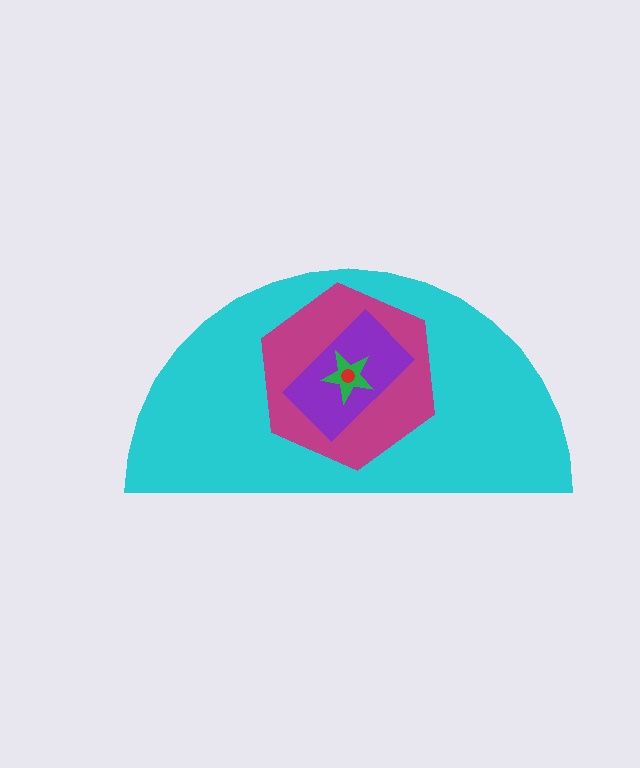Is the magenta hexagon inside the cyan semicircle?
Yes.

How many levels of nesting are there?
5.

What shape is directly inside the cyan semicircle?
The magenta hexagon.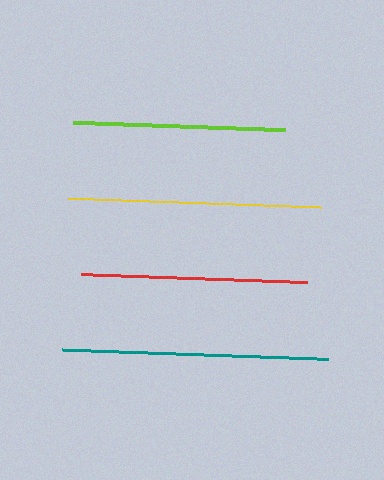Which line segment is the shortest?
The lime line is the shortest at approximately 211 pixels.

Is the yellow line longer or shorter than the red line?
The yellow line is longer than the red line.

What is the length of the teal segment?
The teal segment is approximately 266 pixels long.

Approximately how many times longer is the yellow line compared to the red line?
The yellow line is approximately 1.1 times the length of the red line.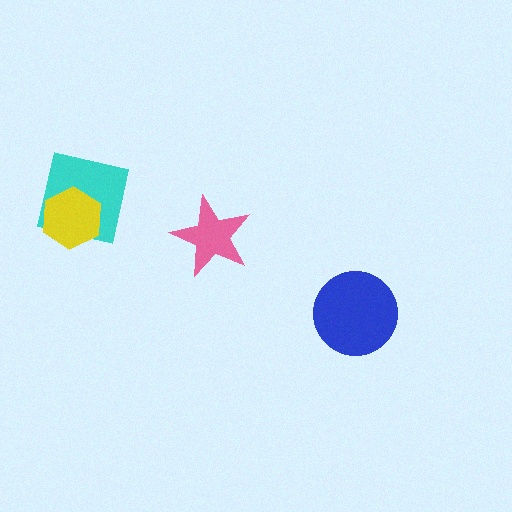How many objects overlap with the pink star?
0 objects overlap with the pink star.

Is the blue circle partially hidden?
No, no other shape covers it.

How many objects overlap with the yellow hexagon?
1 object overlaps with the yellow hexagon.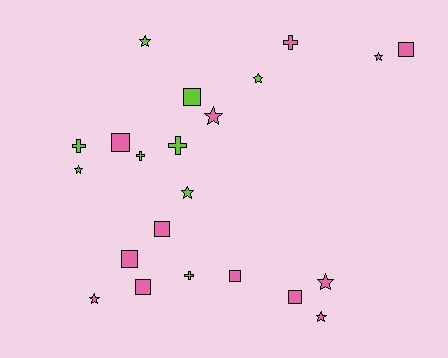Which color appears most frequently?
Pink, with 13 objects.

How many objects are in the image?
There are 22 objects.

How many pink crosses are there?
There is 1 pink cross.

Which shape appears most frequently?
Star, with 9 objects.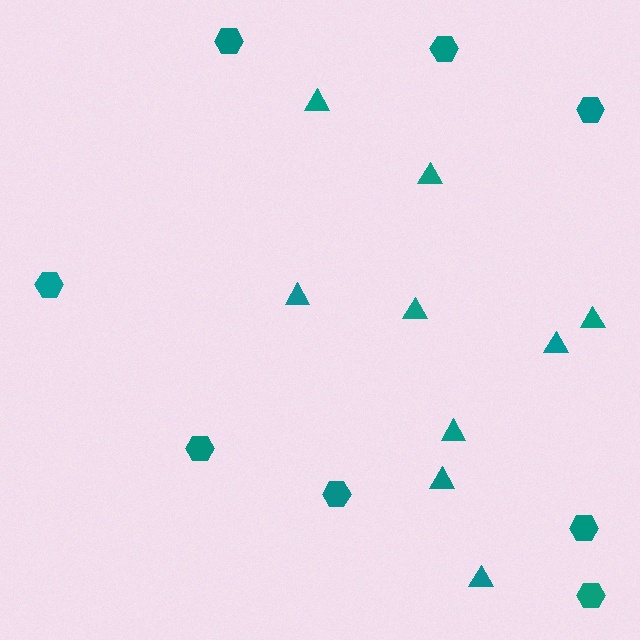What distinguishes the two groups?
There are 2 groups: one group of triangles (9) and one group of hexagons (8).